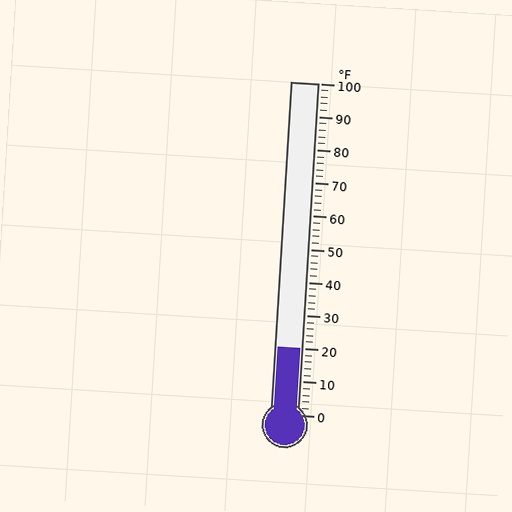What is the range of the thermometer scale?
The thermometer scale ranges from 0°F to 100°F.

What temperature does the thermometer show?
The thermometer shows approximately 20°F.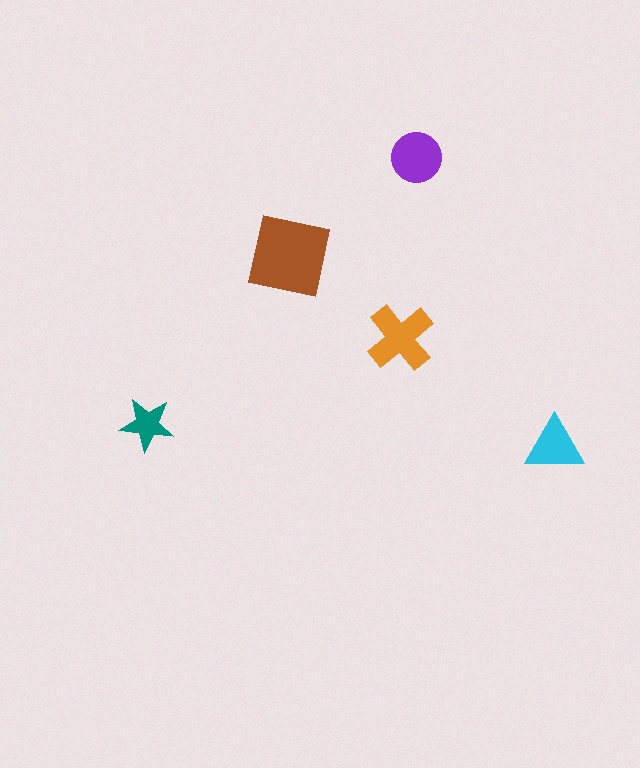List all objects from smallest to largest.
The teal star, the cyan triangle, the purple circle, the orange cross, the brown square.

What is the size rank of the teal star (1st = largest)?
5th.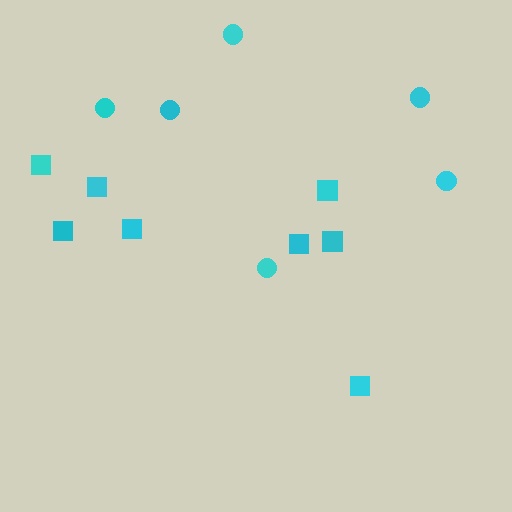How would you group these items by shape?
There are 2 groups: one group of circles (6) and one group of squares (8).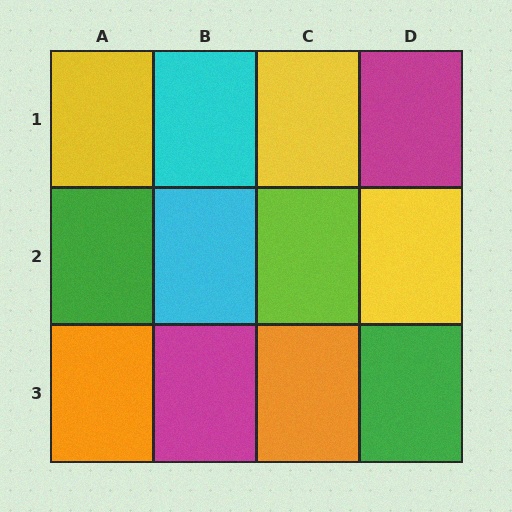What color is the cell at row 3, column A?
Orange.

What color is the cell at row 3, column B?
Magenta.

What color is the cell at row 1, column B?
Cyan.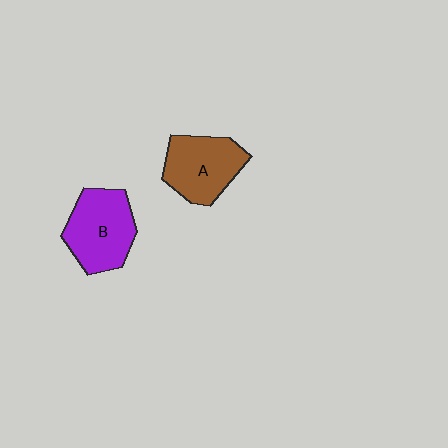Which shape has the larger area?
Shape B (purple).